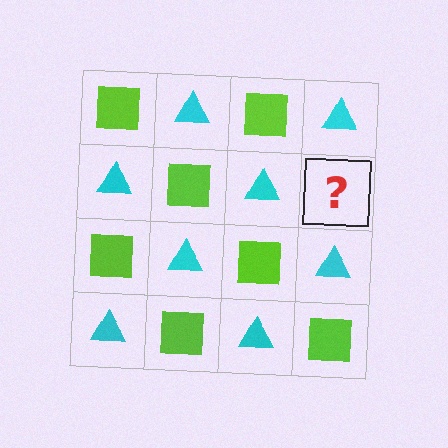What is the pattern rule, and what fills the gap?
The rule is that it alternates lime square and cyan triangle in a checkerboard pattern. The gap should be filled with a lime square.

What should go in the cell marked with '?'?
The missing cell should contain a lime square.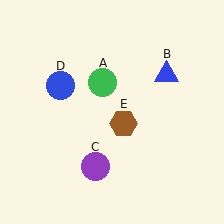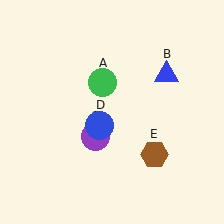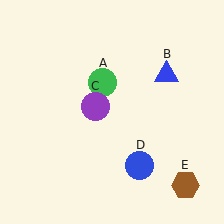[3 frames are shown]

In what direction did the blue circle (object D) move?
The blue circle (object D) moved down and to the right.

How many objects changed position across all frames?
3 objects changed position: purple circle (object C), blue circle (object D), brown hexagon (object E).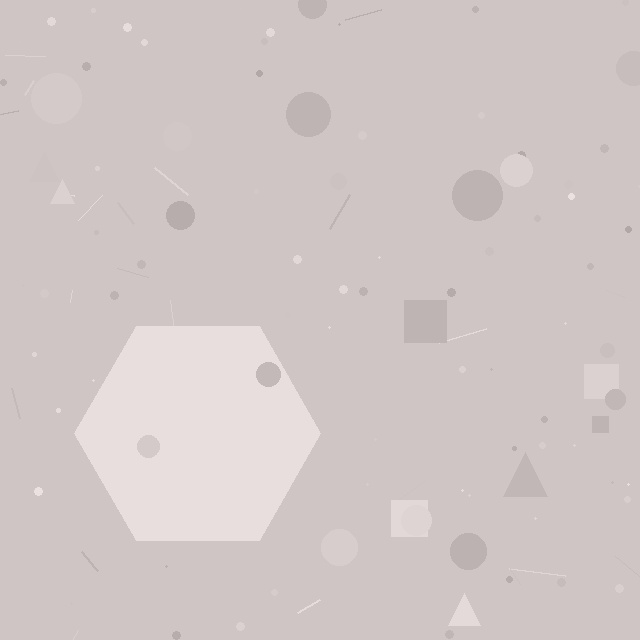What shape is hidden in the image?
A hexagon is hidden in the image.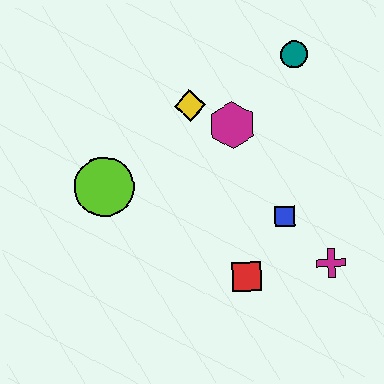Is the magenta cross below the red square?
No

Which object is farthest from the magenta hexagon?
The magenta cross is farthest from the magenta hexagon.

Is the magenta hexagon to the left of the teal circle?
Yes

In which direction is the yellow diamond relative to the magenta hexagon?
The yellow diamond is to the left of the magenta hexagon.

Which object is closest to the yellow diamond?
The magenta hexagon is closest to the yellow diamond.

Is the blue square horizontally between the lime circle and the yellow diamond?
No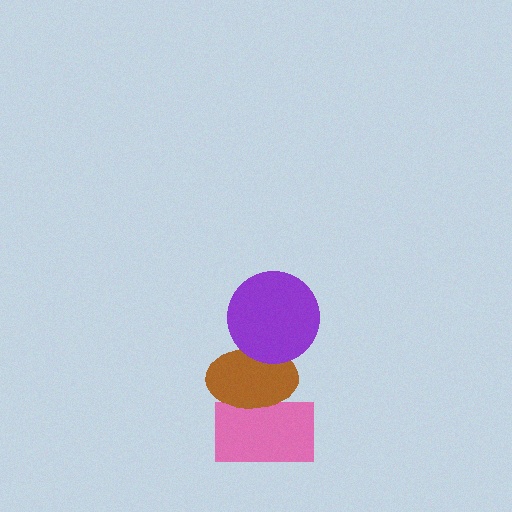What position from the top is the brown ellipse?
The brown ellipse is 2nd from the top.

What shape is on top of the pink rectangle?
The brown ellipse is on top of the pink rectangle.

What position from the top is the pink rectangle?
The pink rectangle is 3rd from the top.